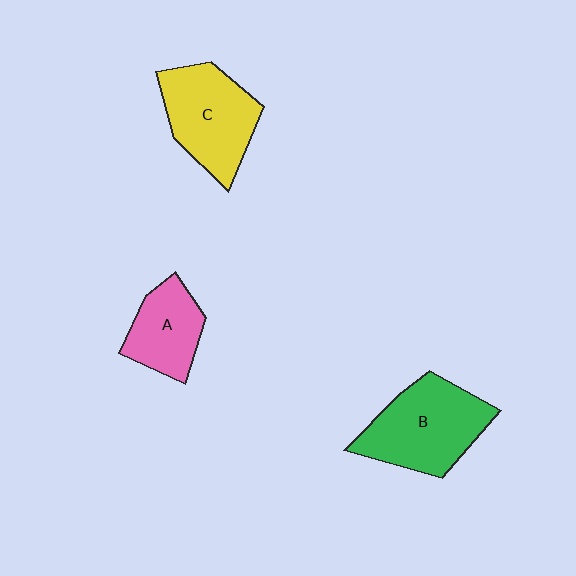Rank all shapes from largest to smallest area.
From largest to smallest: B (green), C (yellow), A (pink).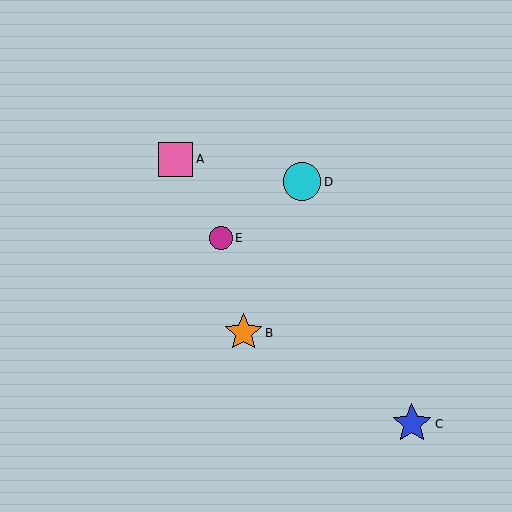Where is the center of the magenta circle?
The center of the magenta circle is at (221, 238).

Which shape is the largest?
The blue star (labeled C) is the largest.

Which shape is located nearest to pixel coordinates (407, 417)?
The blue star (labeled C) at (412, 424) is nearest to that location.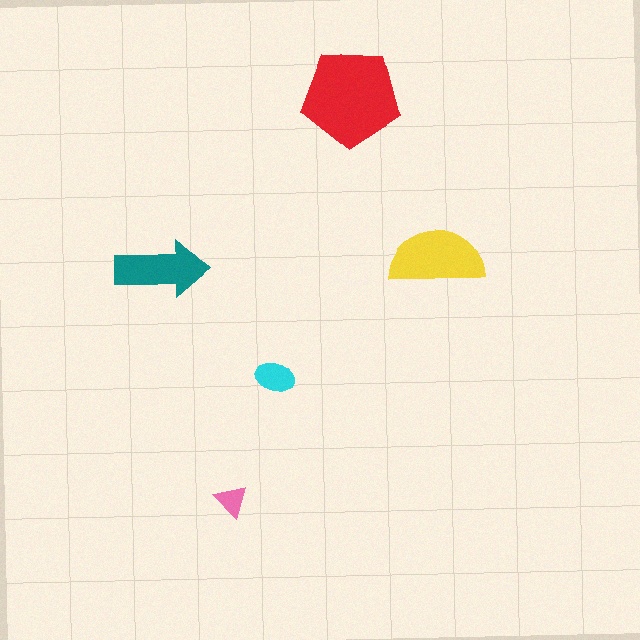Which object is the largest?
The red pentagon.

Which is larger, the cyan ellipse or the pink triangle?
The cyan ellipse.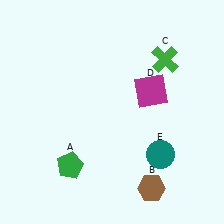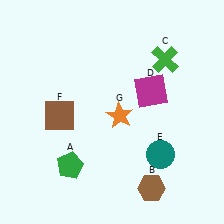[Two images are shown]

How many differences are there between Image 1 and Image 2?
There are 2 differences between the two images.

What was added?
A brown square (F), an orange star (G) were added in Image 2.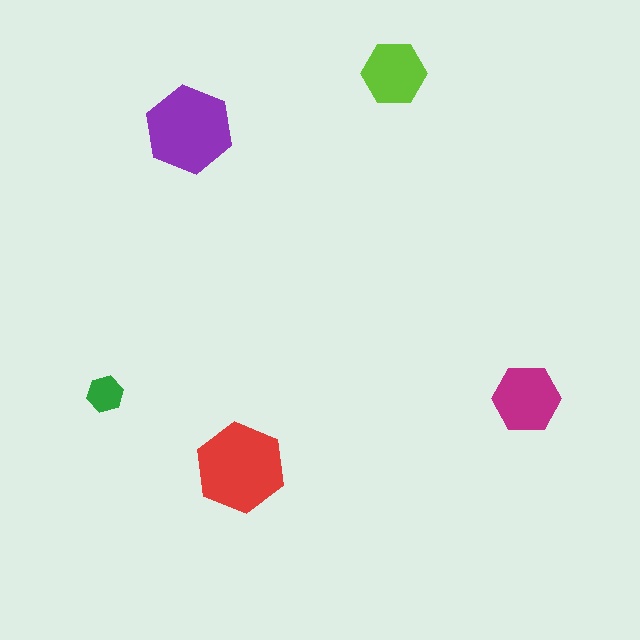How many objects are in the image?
There are 5 objects in the image.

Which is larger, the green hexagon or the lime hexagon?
The lime one.